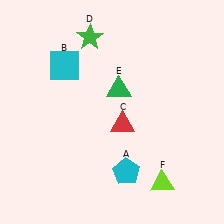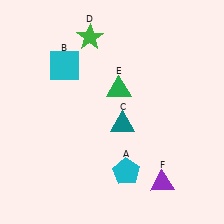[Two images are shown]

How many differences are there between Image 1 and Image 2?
There are 2 differences between the two images.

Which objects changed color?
C changed from red to teal. F changed from lime to purple.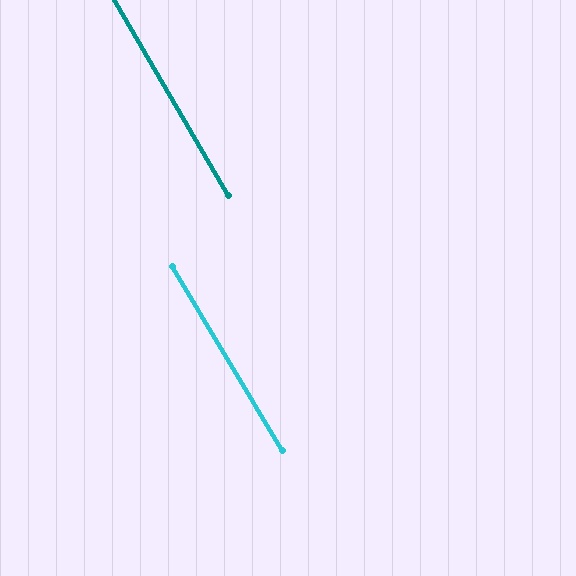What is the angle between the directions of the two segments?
Approximately 1 degree.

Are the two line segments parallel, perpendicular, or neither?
Parallel — their directions differ by only 0.8°.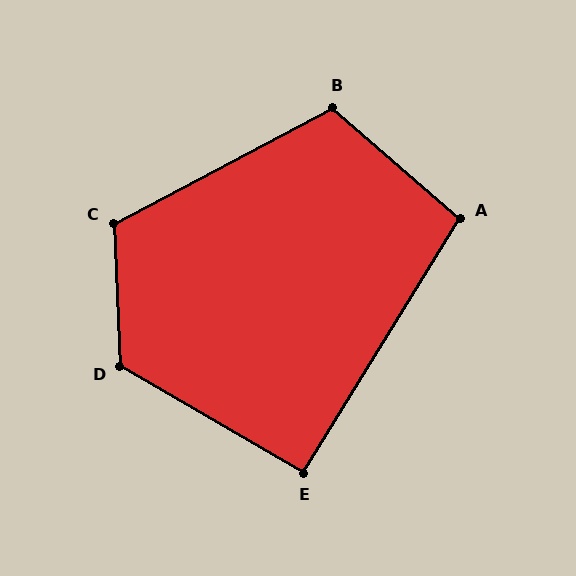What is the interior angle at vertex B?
Approximately 111 degrees (obtuse).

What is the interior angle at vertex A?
Approximately 99 degrees (obtuse).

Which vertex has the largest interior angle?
D, at approximately 122 degrees.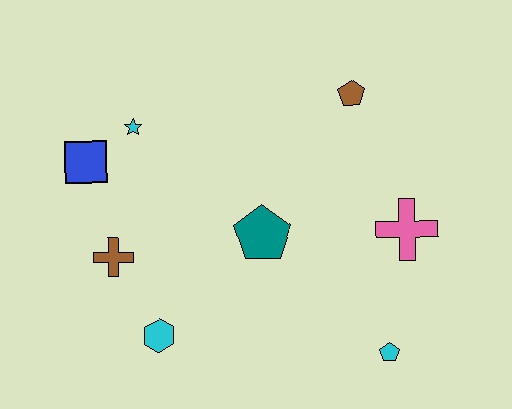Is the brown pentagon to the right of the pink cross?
No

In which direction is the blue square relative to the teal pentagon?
The blue square is to the left of the teal pentagon.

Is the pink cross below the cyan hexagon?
No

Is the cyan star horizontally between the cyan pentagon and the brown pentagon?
No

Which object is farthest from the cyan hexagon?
The brown pentagon is farthest from the cyan hexagon.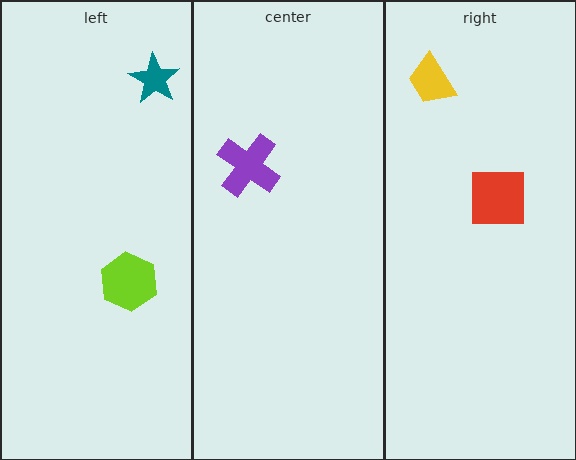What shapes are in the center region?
The purple cross.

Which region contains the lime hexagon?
The left region.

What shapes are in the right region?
The yellow trapezoid, the red square.